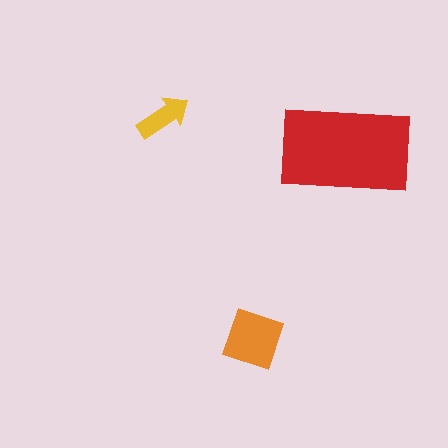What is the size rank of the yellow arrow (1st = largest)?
3rd.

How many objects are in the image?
There are 3 objects in the image.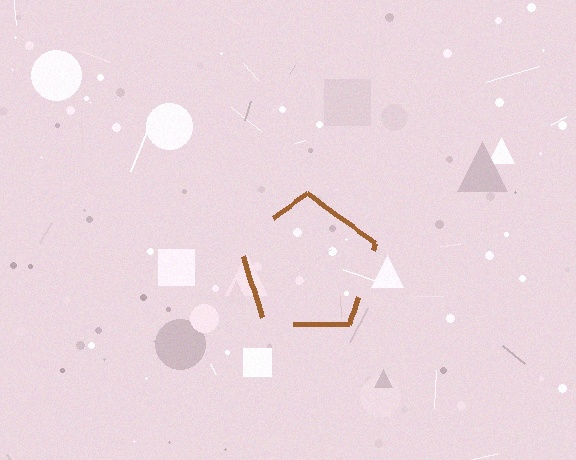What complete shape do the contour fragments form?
The contour fragments form a pentagon.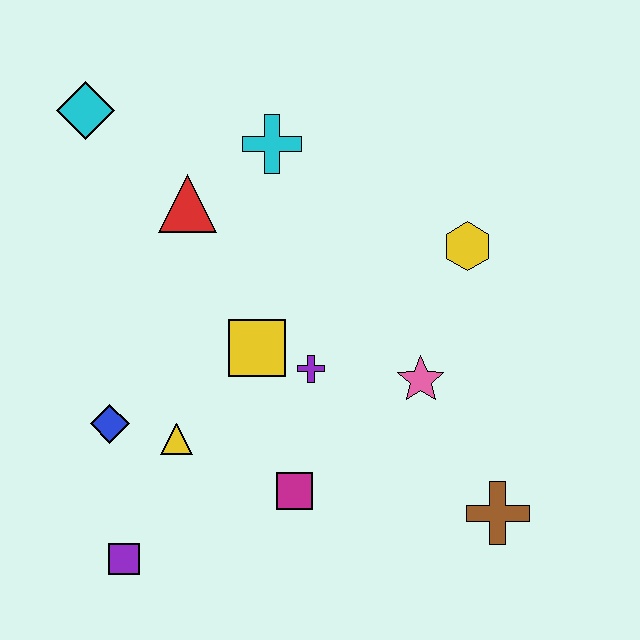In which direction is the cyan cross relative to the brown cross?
The cyan cross is above the brown cross.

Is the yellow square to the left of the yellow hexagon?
Yes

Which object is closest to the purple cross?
The yellow square is closest to the purple cross.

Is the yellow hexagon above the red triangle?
No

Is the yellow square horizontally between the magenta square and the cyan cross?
No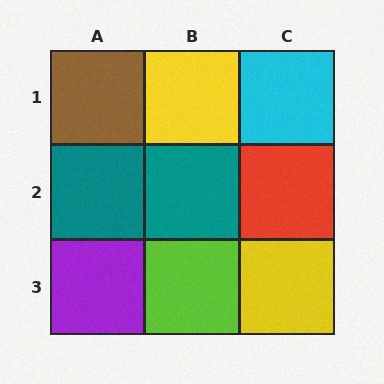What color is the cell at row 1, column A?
Brown.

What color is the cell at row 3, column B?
Lime.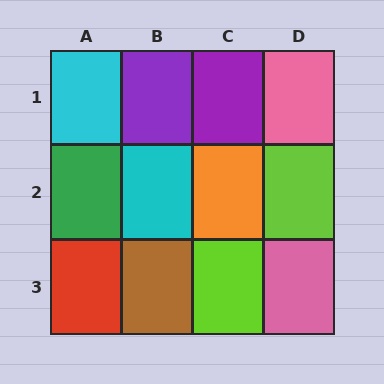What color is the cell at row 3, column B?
Brown.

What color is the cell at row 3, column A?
Red.